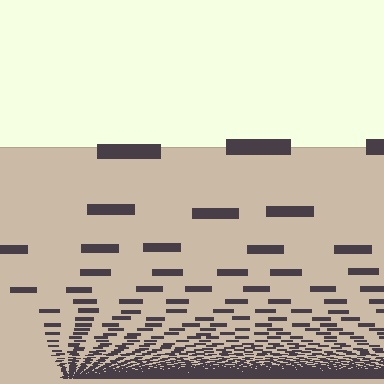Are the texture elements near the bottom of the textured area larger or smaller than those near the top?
Smaller. The gradient is inverted — elements near the bottom are smaller and denser.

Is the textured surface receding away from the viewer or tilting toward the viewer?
The surface appears to tilt toward the viewer. Texture elements get larger and sparser toward the top.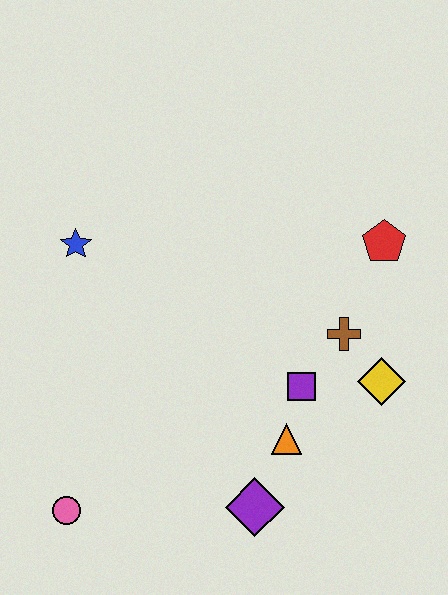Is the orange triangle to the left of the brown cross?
Yes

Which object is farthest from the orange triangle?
The blue star is farthest from the orange triangle.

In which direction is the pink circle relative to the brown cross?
The pink circle is to the left of the brown cross.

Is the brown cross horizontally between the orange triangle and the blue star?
No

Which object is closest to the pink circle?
The purple diamond is closest to the pink circle.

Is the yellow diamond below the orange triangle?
No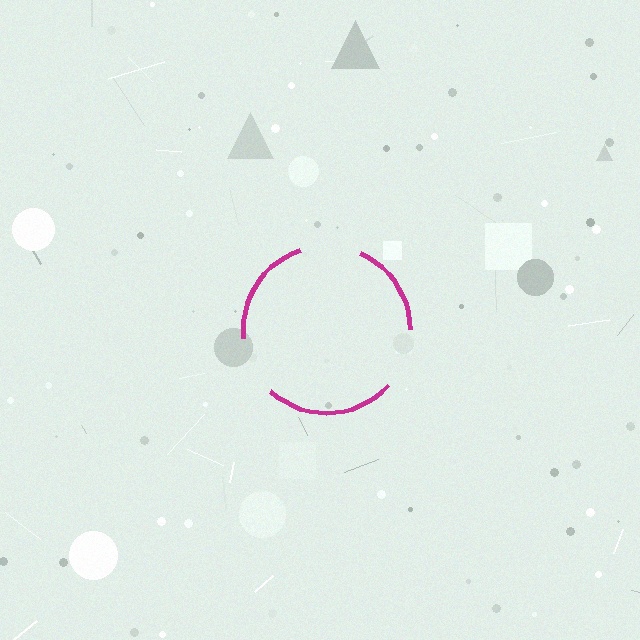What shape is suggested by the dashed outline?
The dashed outline suggests a circle.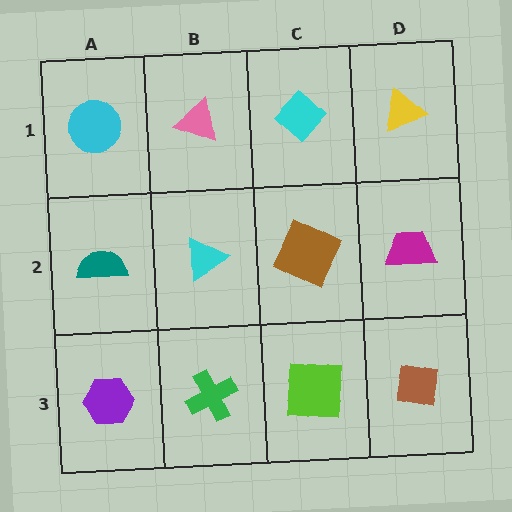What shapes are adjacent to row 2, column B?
A pink triangle (row 1, column B), a green cross (row 3, column B), a teal semicircle (row 2, column A), a brown square (row 2, column C).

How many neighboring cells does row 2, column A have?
3.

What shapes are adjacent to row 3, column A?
A teal semicircle (row 2, column A), a green cross (row 3, column B).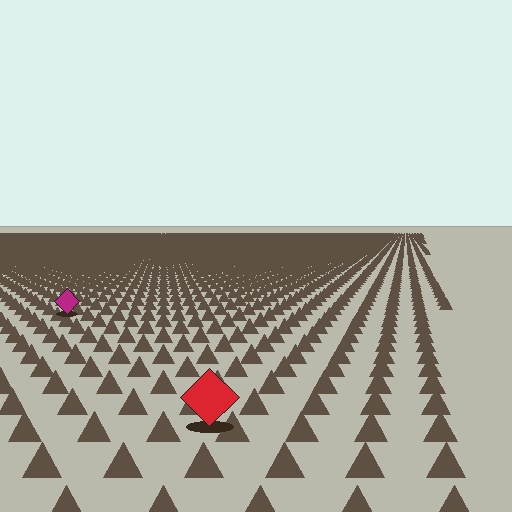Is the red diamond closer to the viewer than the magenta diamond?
Yes. The red diamond is closer — you can tell from the texture gradient: the ground texture is coarser near it.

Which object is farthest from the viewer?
The magenta diamond is farthest from the viewer. It appears smaller and the ground texture around it is denser.